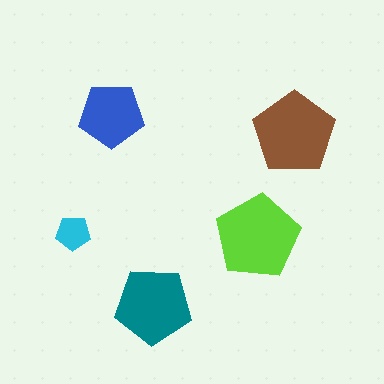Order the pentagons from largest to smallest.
the lime one, the brown one, the teal one, the blue one, the cyan one.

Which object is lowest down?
The teal pentagon is bottommost.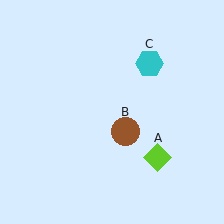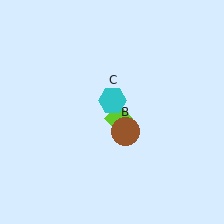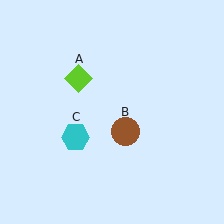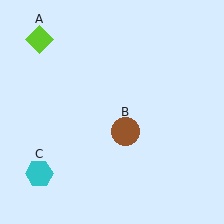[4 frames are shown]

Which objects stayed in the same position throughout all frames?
Brown circle (object B) remained stationary.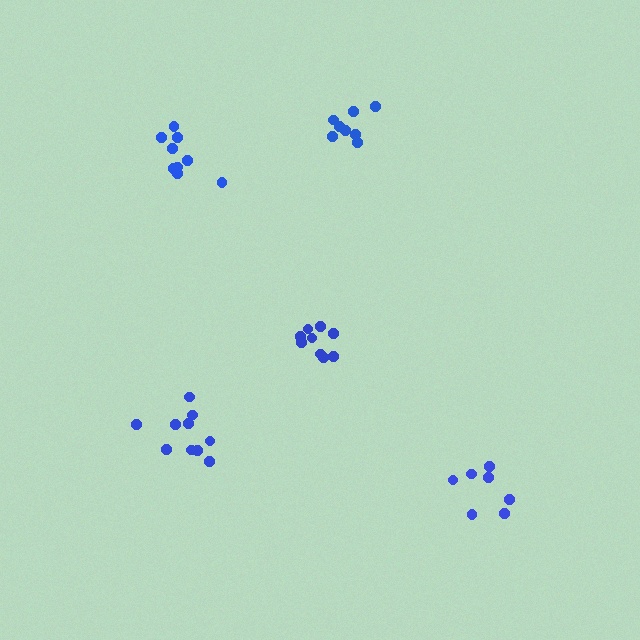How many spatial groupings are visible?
There are 5 spatial groupings.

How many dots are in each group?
Group 1: 9 dots, Group 2: 10 dots, Group 3: 7 dots, Group 4: 8 dots, Group 5: 9 dots (43 total).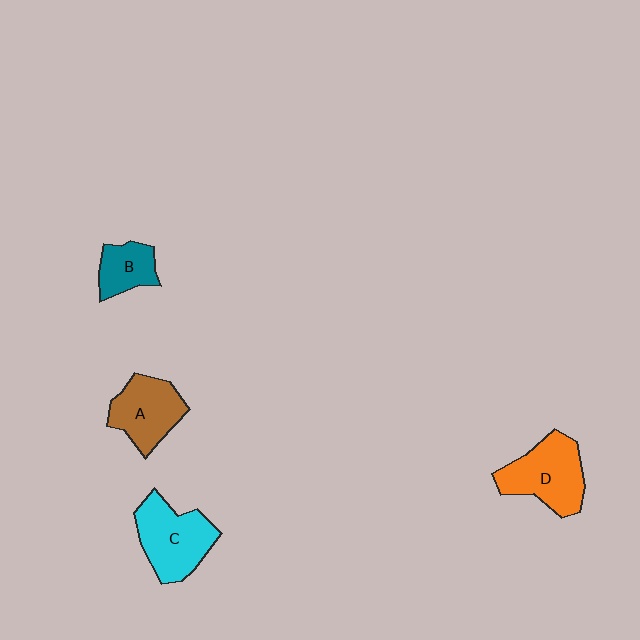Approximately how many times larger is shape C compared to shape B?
Approximately 1.8 times.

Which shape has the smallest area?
Shape B (teal).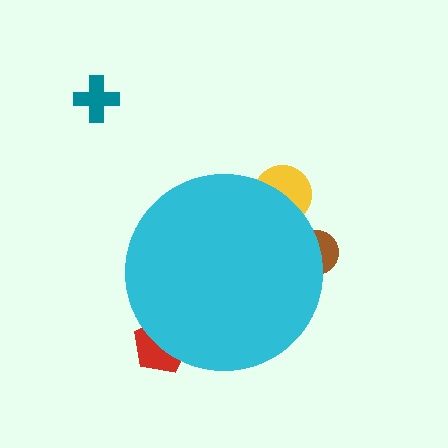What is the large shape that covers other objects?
A cyan circle.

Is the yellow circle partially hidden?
Yes, the yellow circle is partially hidden behind the cyan circle.